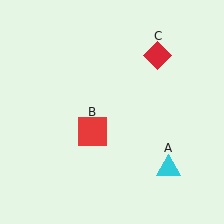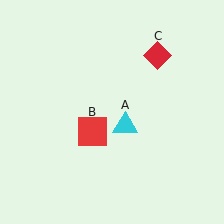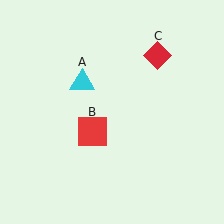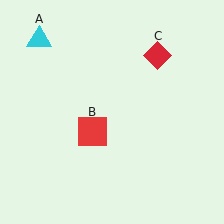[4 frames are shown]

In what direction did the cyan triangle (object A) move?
The cyan triangle (object A) moved up and to the left.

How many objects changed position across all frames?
1 object changed position: cyan triangle (object A).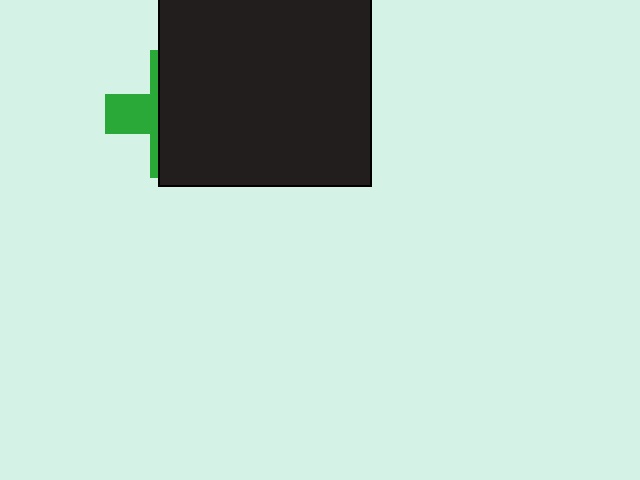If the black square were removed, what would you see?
You would see the complete green cross.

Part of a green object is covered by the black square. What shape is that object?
It is a cross.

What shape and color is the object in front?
The object in front is a black square.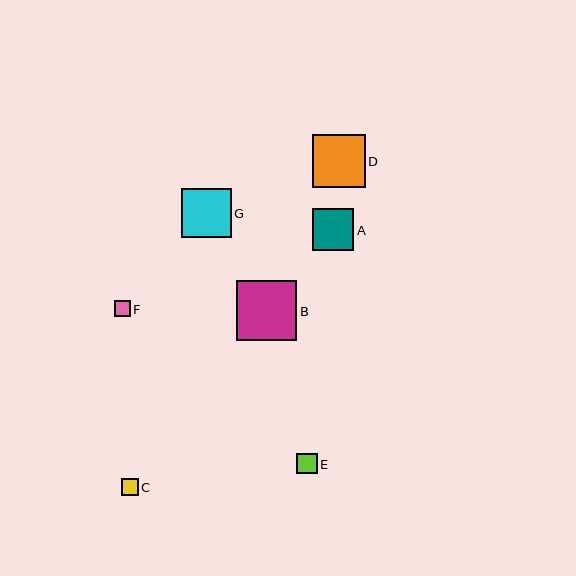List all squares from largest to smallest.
From largest to smallest: B, D, G, A, E, C, F.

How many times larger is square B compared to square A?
Square B is approximately 1.4 times the size of square A.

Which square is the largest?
Square B is the largest with a size of approximately 60 pixels.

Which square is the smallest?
Square F is the smallest with a size of approximately 15 pixels.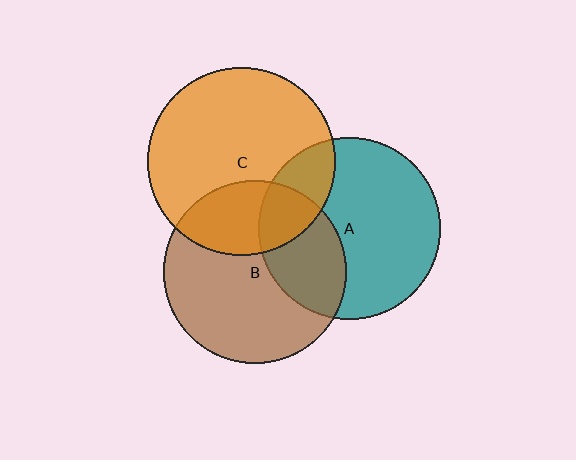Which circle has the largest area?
Circle C (orange).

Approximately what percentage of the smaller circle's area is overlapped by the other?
Approximately 30%.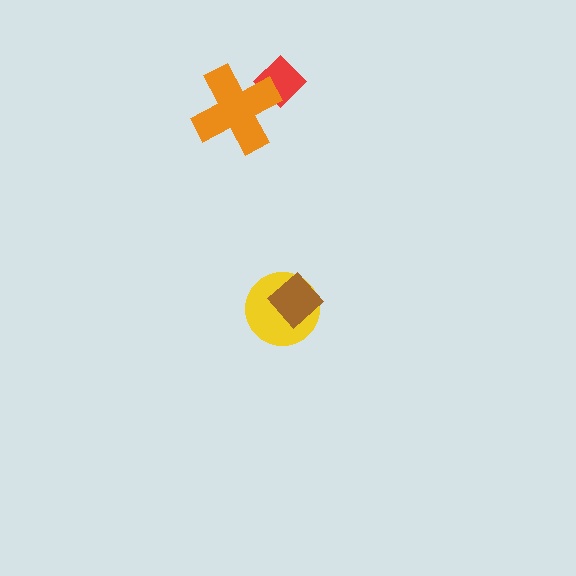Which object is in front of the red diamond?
The orange cross is in front of the red diamond.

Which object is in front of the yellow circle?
The brown diamond is in front of the yellow circle.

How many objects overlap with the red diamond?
1 object overlaps with the red diamond.